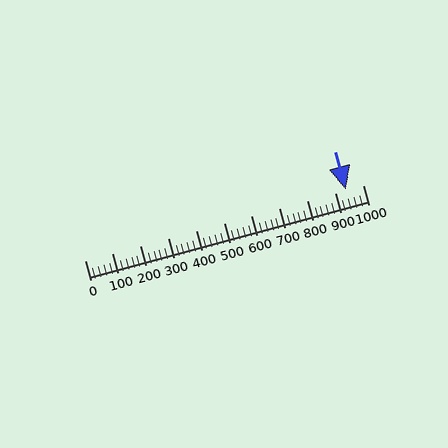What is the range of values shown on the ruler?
The ruler shows values from 0 to 1000.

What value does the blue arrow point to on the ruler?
The blue arrow points to approximately 940.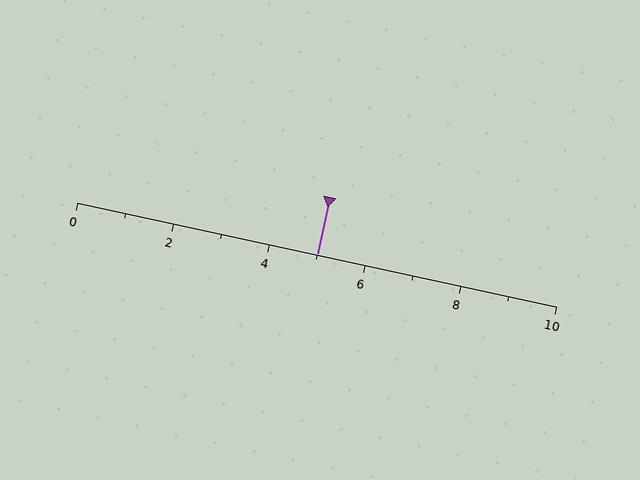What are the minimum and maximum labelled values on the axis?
The axis runs from 0 to 10.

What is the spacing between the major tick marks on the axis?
The major ticks are spaced 2 apart.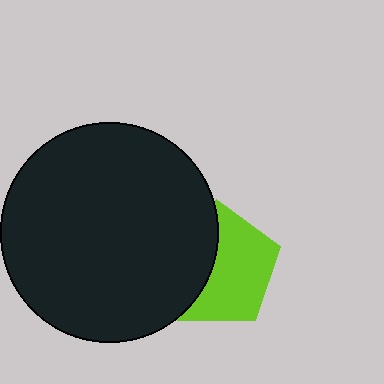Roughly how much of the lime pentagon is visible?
About half of it is visible (roughly 59%).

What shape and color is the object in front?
The object in front is a black circle.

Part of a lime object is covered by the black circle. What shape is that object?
It is a pentagon.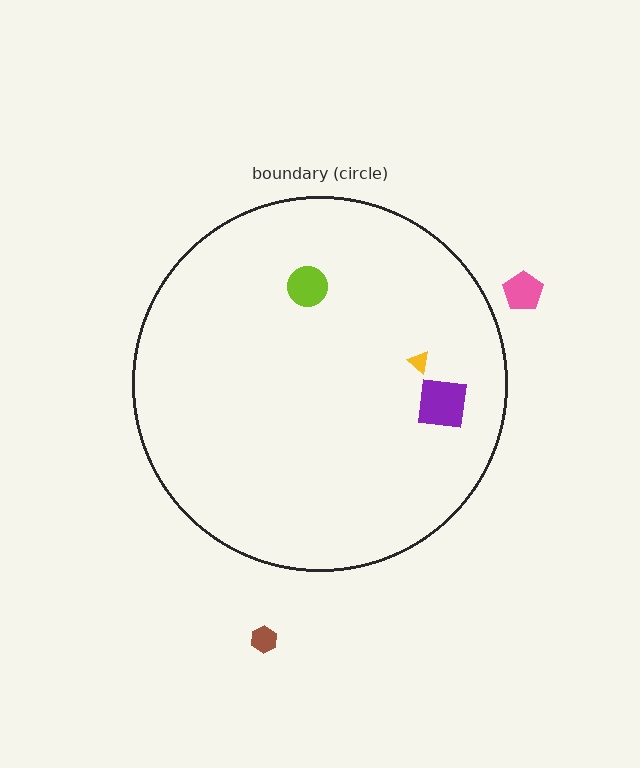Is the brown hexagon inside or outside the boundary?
Outside.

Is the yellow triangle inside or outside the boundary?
Inside.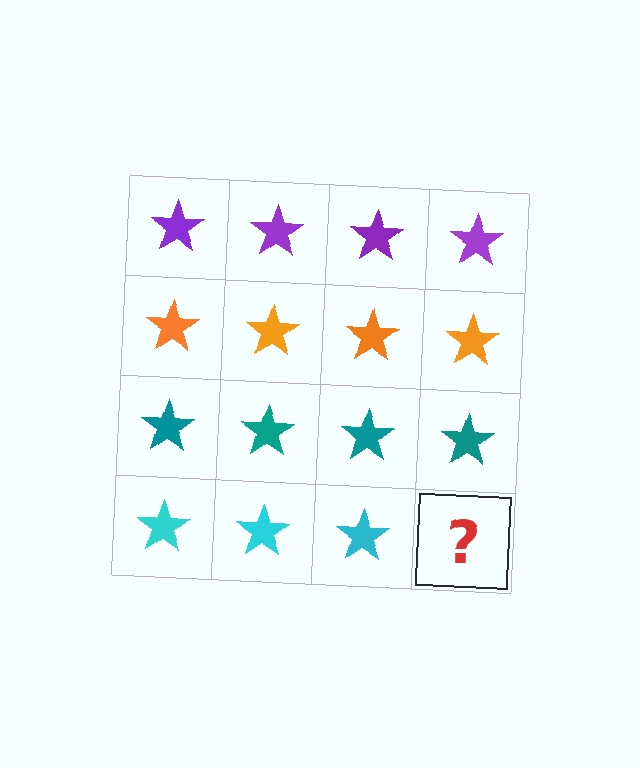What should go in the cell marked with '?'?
The missing cell should contain a cyan star.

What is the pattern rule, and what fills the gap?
The rule is that each row has a consistent color. The gap should be filled with a cyan star.